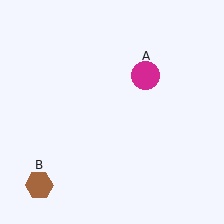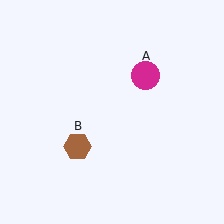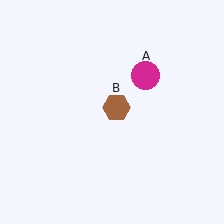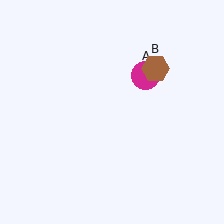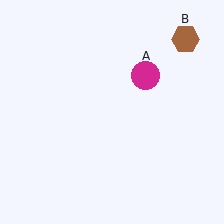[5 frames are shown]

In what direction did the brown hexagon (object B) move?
The brown hexagon (object B) moved up and to the right.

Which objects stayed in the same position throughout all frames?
Magenta circle (object A) remained stationary.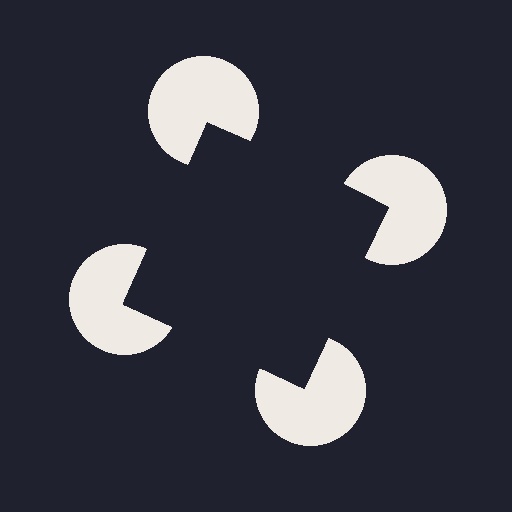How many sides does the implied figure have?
4 sides.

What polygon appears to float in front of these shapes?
An illusory square — its edges are inferred from the aligned wedge cuts in the pac-man discs, not physically drawn.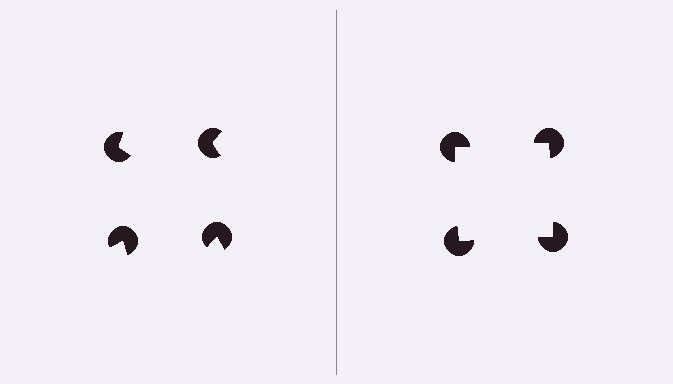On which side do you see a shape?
An illusory square appears on the right side. On the left side the wedge cuts are rotated, so no coherent shape forms.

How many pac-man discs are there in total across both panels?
8 — 4 on each side.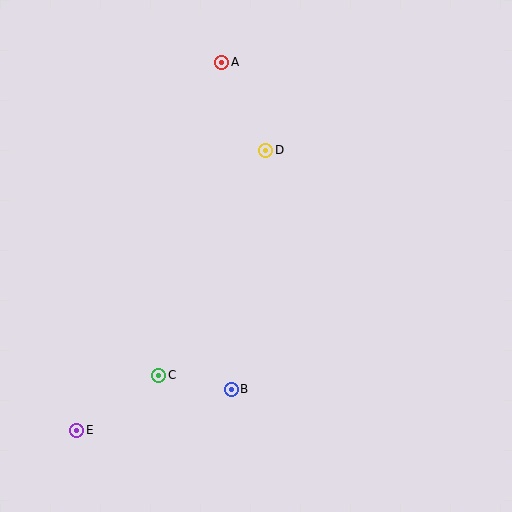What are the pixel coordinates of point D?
Point D is at (265, 150).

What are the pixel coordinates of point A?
Point A is at (222, 62).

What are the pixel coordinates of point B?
Point B is at (231, 389).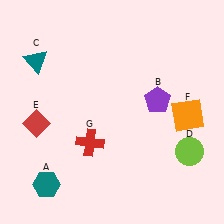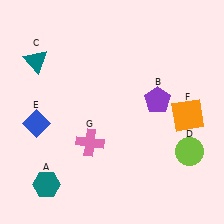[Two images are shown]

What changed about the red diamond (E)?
In Image 1, E is red. In Image 2, it changed to blue.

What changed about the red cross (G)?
In Image 1, G is red. In Image 2, it changed to pink.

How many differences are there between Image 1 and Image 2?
There are 2 differences between the two images.